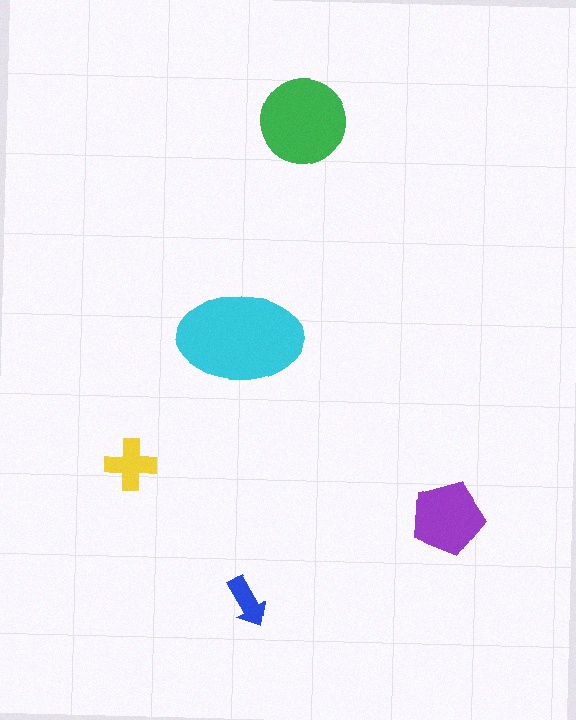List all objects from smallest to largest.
The blue arrow, the yellow cross, the purple pentagon, the green circle, the cyan ellipse.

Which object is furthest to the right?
The purple pentagon is rightmost.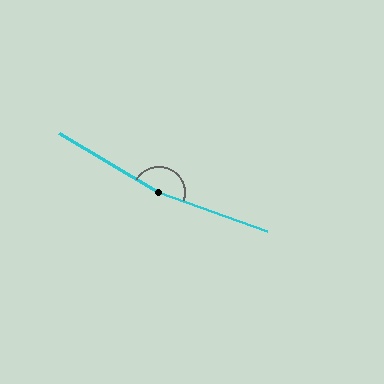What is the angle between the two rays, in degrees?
Approximately 169 degrees.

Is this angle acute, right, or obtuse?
It is obtuse.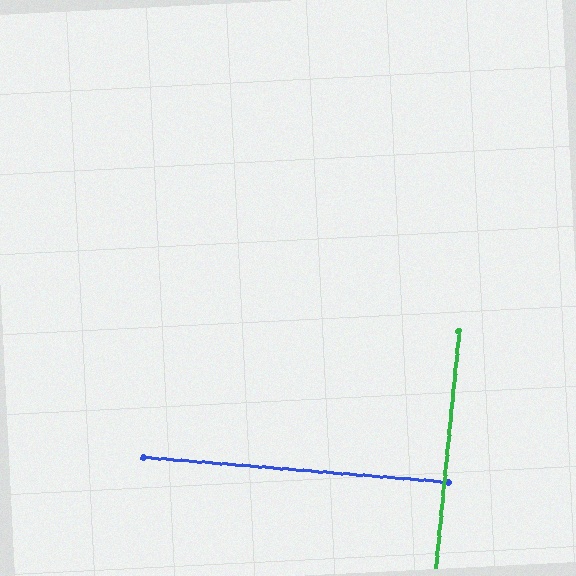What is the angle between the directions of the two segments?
Approximately 89 degrees.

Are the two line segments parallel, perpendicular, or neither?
Perpendicular — they meet at approximately 89°.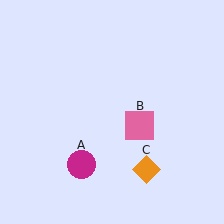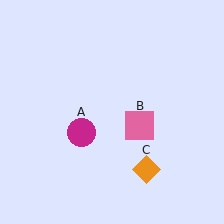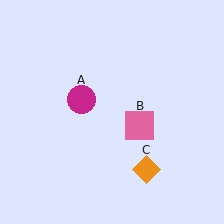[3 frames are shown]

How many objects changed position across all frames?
1 object changed position: magenta circle (object A).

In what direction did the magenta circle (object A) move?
The magenta circle (object A) moved up.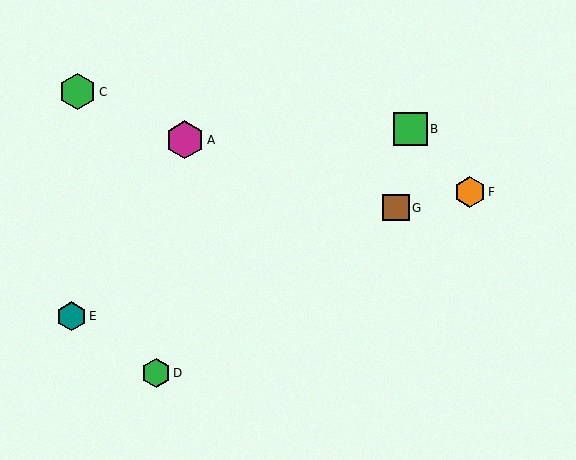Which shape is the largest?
The magenta hexagon (labeled A) is the largest.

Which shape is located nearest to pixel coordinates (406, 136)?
The green square (labeled B) at (411, 129) is nearest to that location.